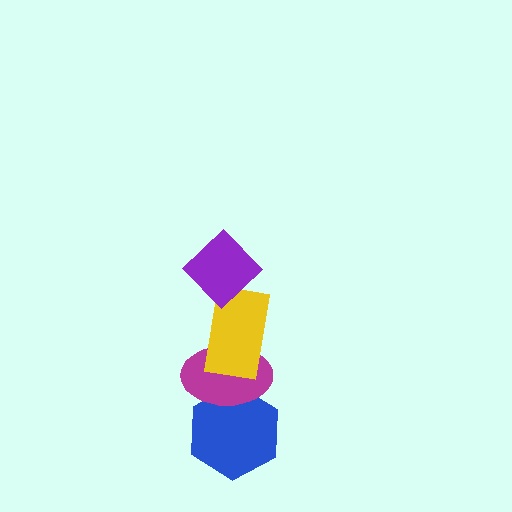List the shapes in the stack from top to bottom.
From top to bottom: the purple diamond, the yellow rectangle, the magenta ellipse, the blue hexagon.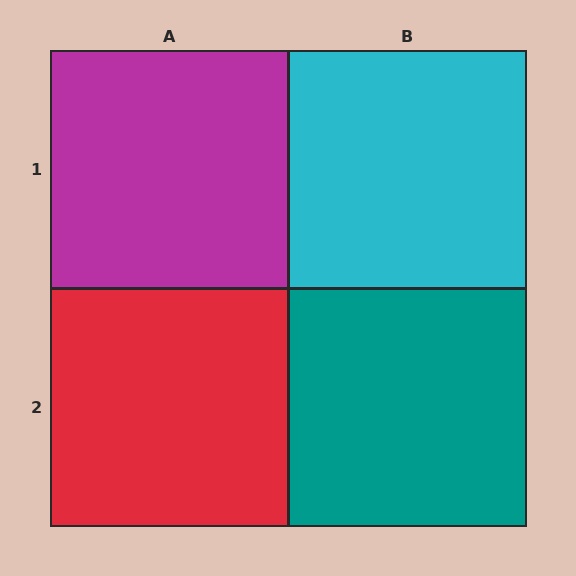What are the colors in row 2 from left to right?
Red, teal.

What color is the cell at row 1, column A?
Magenta.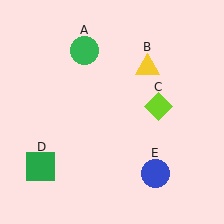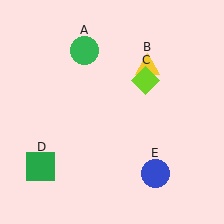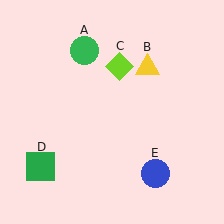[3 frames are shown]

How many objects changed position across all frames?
1 object changed position: lime diamond (object C).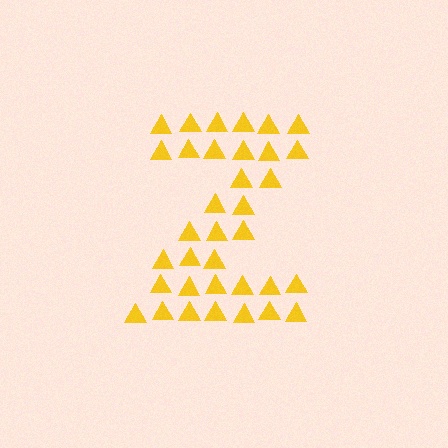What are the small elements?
The small elements are triangles.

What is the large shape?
The large shape is the letter Z.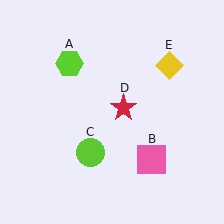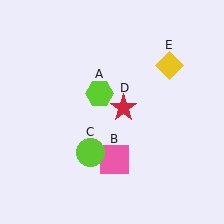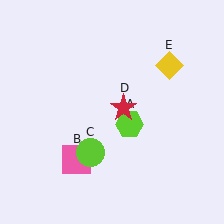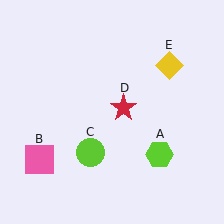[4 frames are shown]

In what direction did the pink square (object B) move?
The pink square (object B) moved left.